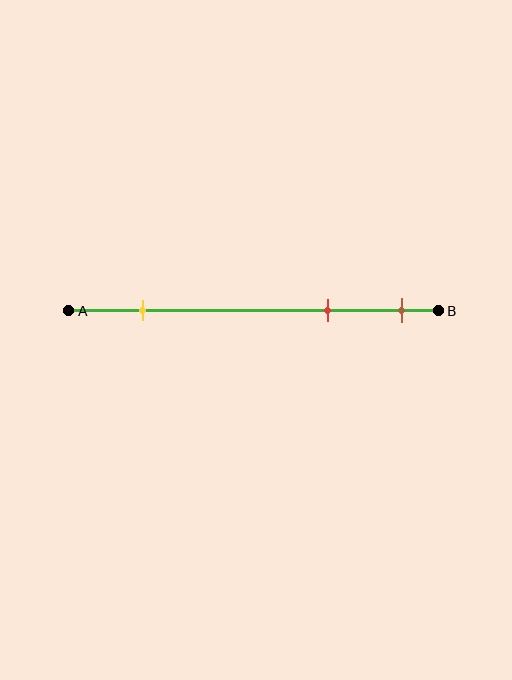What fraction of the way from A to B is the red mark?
The red mark is approximately 70% (0.7) of the way from A to B.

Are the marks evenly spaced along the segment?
No, the marks are not evenly spaced.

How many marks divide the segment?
There are 3 marks dividing the segment.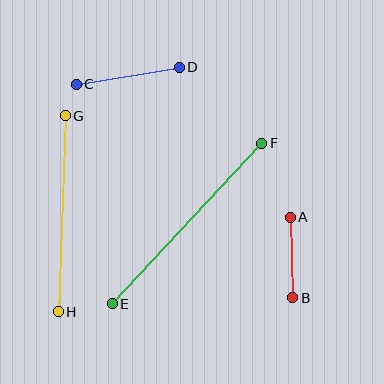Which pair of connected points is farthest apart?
Points E and F are farthest apart.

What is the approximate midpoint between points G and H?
The midpoint is at approximately (62, 214) pixels.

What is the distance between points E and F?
The distance is approximately 219 pixels.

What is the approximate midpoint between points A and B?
The midpoint is at approximately (291, 258) pixels.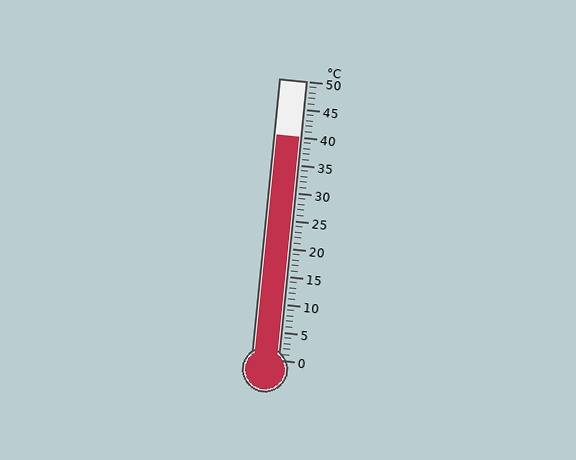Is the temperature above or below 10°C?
The temperature is above 10°C.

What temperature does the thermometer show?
The thermometer shows approximately 40°C.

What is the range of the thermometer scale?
The thermometer scale ranges from 0°C to 50°C.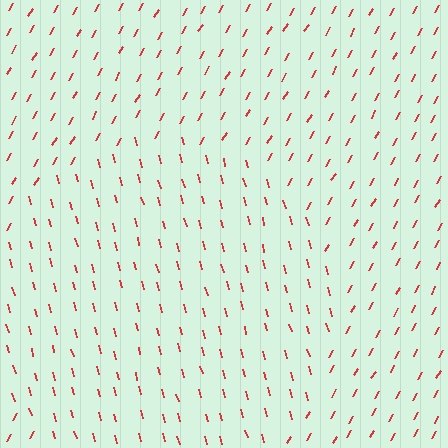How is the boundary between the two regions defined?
The boundary is defined purely by a change in line orientation (approximately 45 degrees difference). All lines are the same color and thickness.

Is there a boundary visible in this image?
Yes, there is a texture boundary formed by a change in line orientation.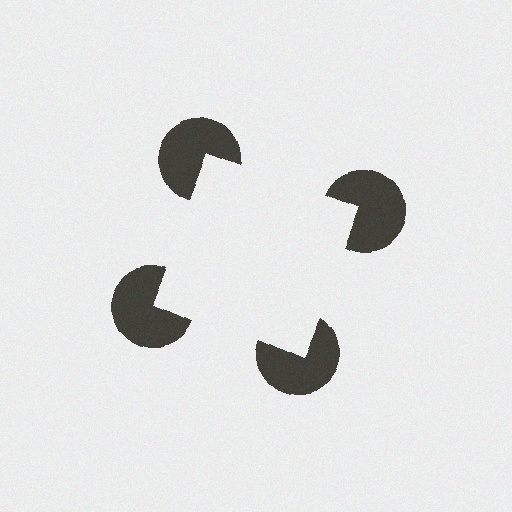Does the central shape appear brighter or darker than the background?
It typically appears slightly brighter than the background, even though no actual brightness change is drawn.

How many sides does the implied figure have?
4 sides.